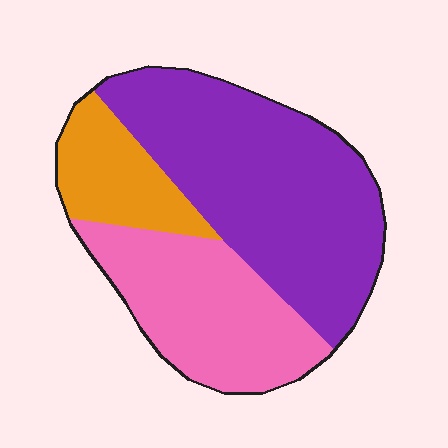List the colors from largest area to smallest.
From largest to smallest: purple, pink, orange.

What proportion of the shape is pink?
Pink takes up about one third (1/3) of the shape.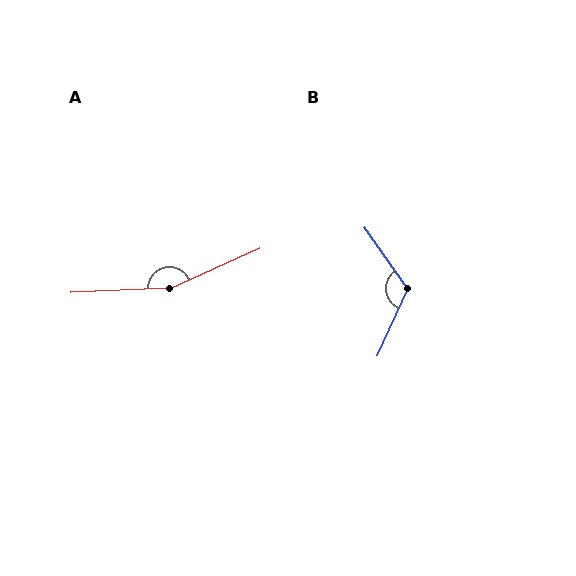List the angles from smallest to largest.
B (121°), A (158°).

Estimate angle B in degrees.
Approximately 121 degrees.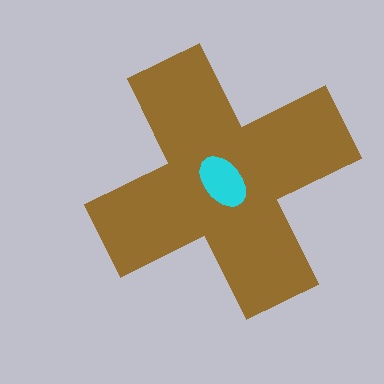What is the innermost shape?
The cyan ellipse.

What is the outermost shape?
The brown cross.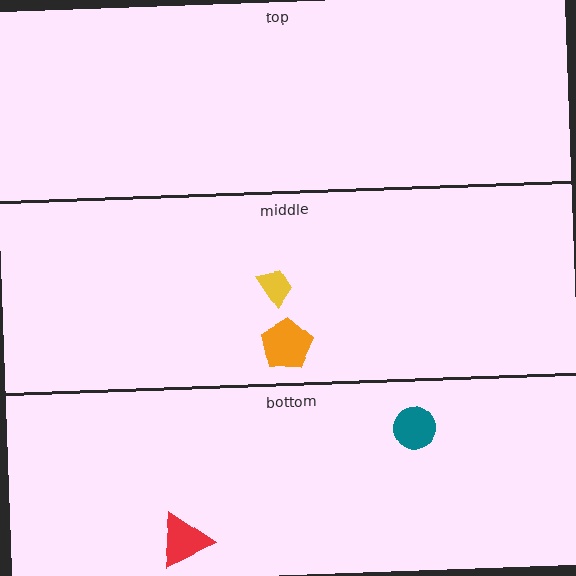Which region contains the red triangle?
The bottom region.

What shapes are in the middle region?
The orange pentagon, the yellow trapezoid.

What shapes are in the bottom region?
The red triangle, the teal circle.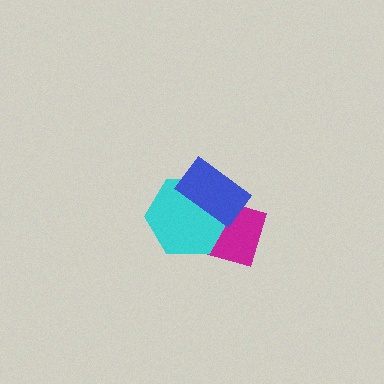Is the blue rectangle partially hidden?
No, no other shape covers it.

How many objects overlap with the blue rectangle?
2 objects overlap with the blue rectangle.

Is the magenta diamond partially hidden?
Yes, it is partially covered by another shape.